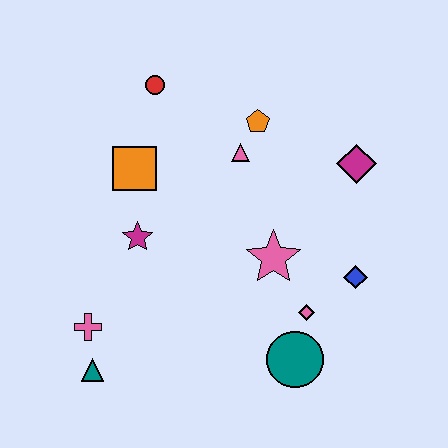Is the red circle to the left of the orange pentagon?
Yes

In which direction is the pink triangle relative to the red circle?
The pink triangle is to the right of the red circle.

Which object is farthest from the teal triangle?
The magenta diamond is farthest from the teal triangle.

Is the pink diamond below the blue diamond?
Yes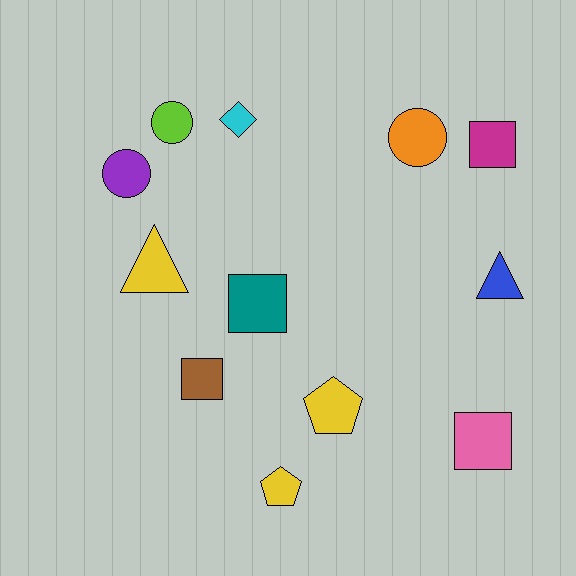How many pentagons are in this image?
There are 2 pentagons.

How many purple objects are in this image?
There is 1 purple object.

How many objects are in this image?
There are 12 objects.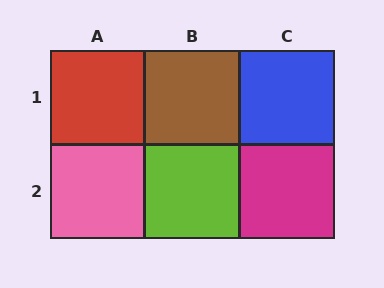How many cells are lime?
1 cell is lime.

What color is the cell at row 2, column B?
Lime.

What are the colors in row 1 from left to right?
Red, brown, blue.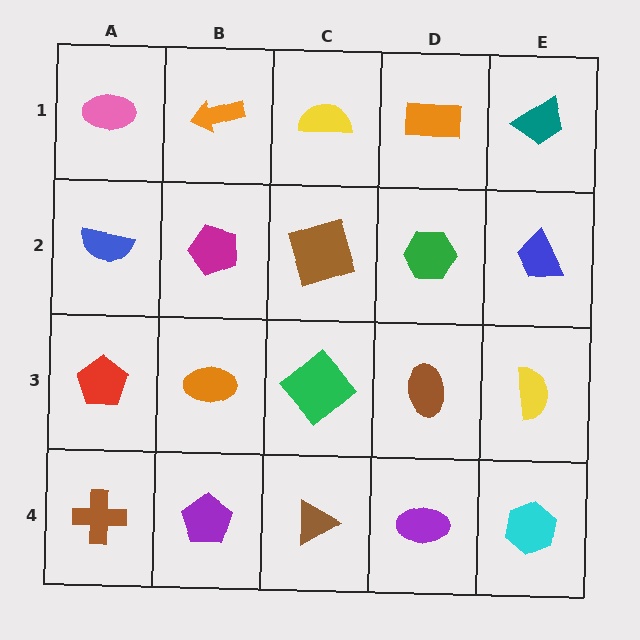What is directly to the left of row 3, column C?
An orange ellipse.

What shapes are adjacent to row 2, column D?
An orange rectangle (row 1, column D), a brown ellipse (row 3, column D), a brown square (row 2, column C), a blue trapezoid (row 2, column E).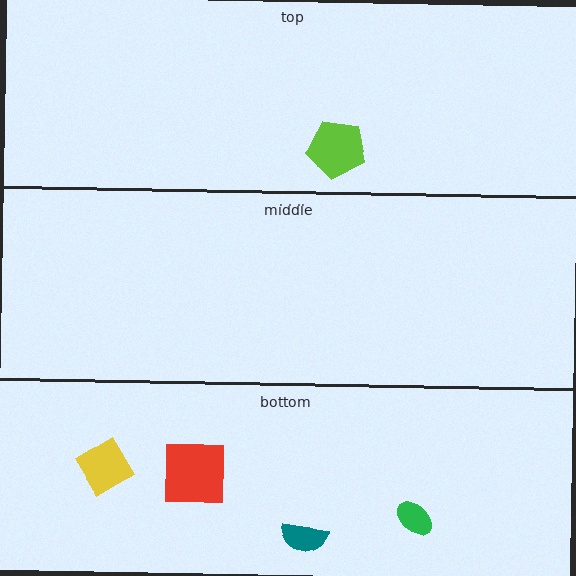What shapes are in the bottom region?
The yellow diamond, the red square, the teal semicircle, the green ellipse.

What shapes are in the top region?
The lime pentagon.